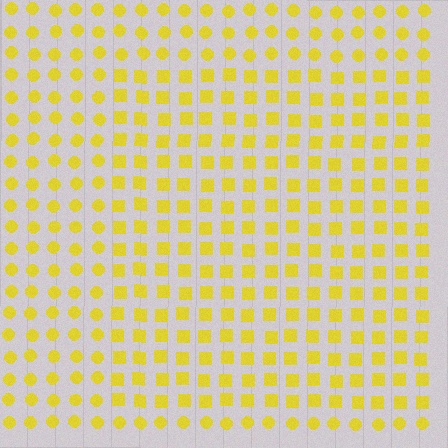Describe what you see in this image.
The image is filled with small yellow elements arranged in a uniform grid. A rectangle-shaped region contains squares, while the surrounding area contains circles. The boundary is defined purely by the change in element shape.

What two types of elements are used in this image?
The image uses squares inside the rectangle region and circles outside it.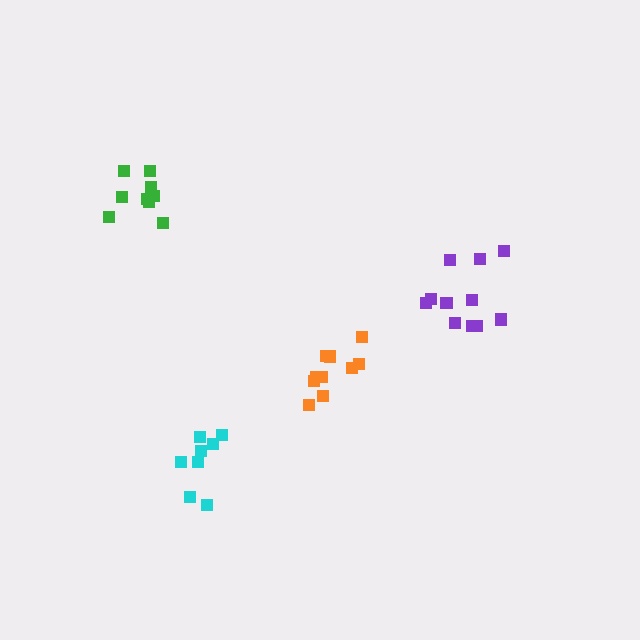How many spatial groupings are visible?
There are 4 spatial groupings.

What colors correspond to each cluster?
The clusters are colored: orange, green, cyan, purple.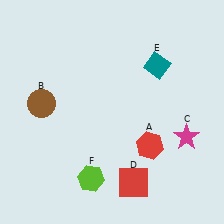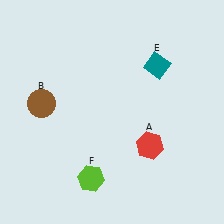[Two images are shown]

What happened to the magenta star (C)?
The magenta star (C) was removed in Image 2. It was in the bottom-right area of Image 1.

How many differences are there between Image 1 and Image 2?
There are 2 differences between the two images.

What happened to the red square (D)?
The red square (D) was removed in Image 2. It was in the bottom-right area of Image 1.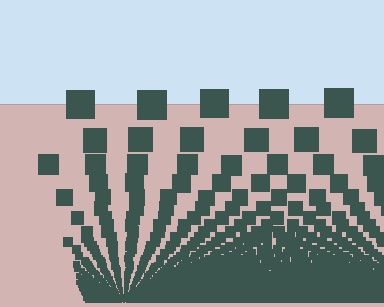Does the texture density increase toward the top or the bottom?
Density increases toward the bottom.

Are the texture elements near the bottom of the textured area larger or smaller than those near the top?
Smaller. The gradient is inverted — elements near the bottom are smaller and denser.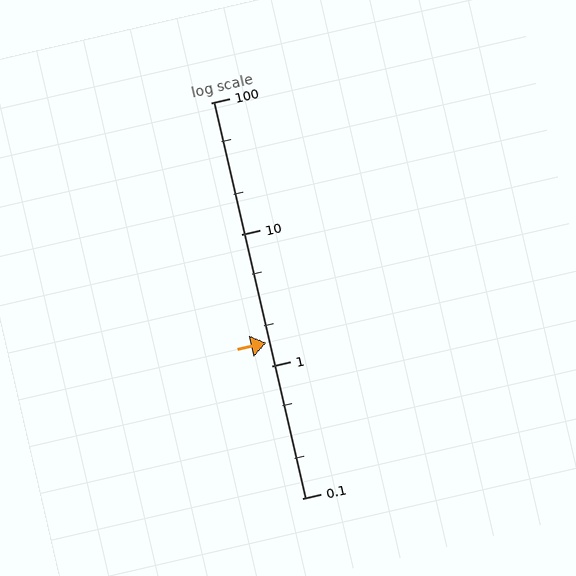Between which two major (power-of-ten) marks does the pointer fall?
The pointer is between 1 and 10.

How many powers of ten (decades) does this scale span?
The scale spans 3 decades, from 0.1 to 100.